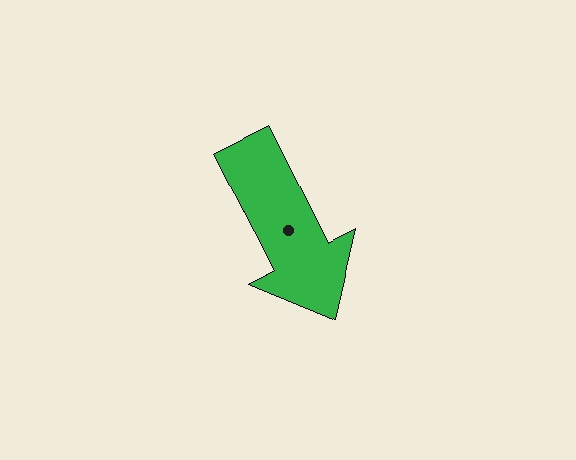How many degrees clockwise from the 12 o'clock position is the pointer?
Approximately 153 degrees.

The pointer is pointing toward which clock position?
Roughly 5 o'clock.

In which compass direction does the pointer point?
Southeast.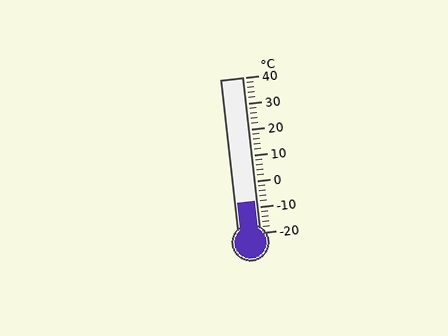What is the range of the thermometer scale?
The thermometer scale ranges from -20°C to 40°C.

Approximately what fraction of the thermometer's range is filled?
The thermometer is filled to approximately 20% of its range.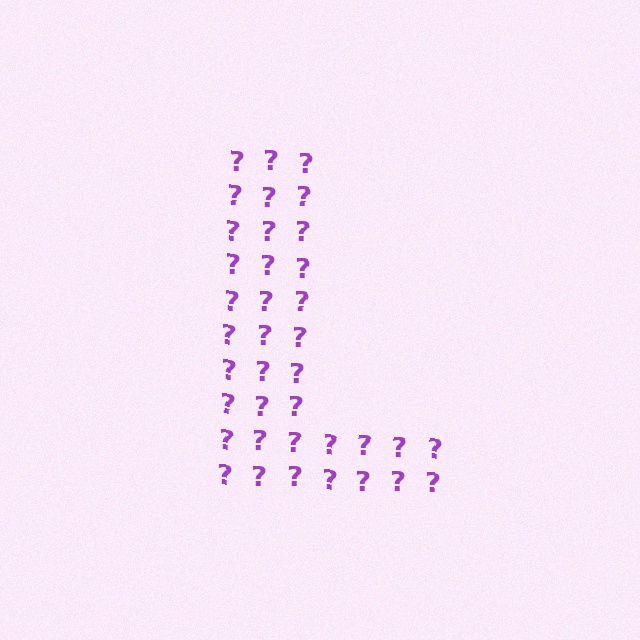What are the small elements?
The small elements are question marks.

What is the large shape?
The large shape is the letter L.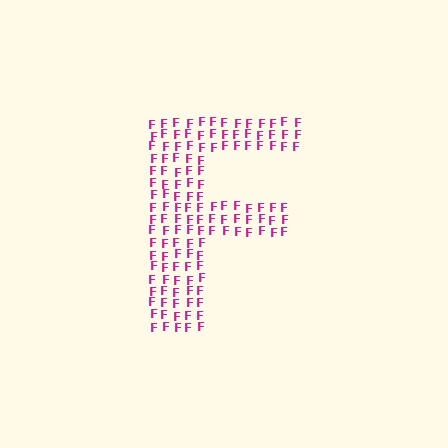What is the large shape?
The large shape is the letter F.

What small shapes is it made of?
It is made of small letter F's.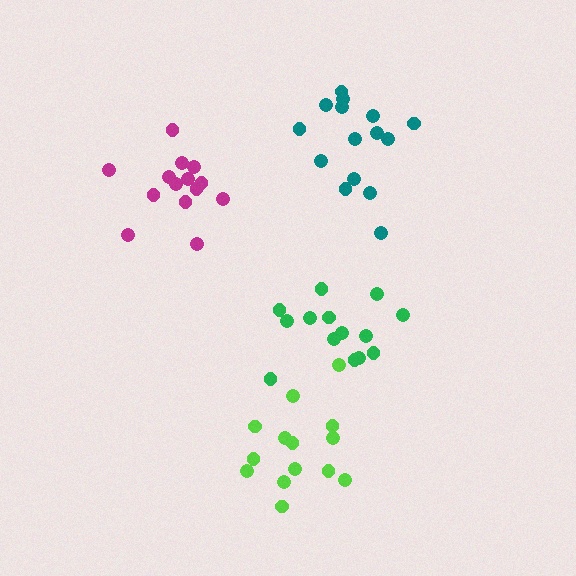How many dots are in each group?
Group 1: 14 dots, Group 2: 14 dots, Group 3: 14 dots, Group 4: 15 dots (57 total).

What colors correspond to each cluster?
The clusters are colored: magenta, green, lime, teal.